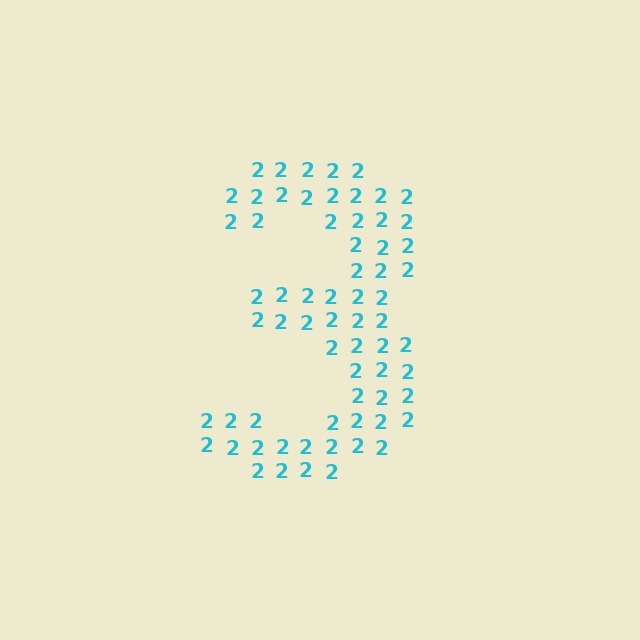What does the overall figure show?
The overall figure shows the digit 3.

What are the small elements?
The small elements are digit 2's.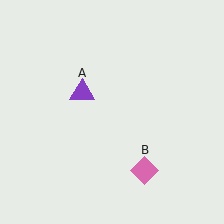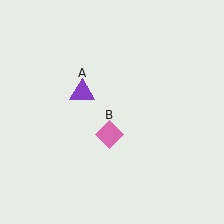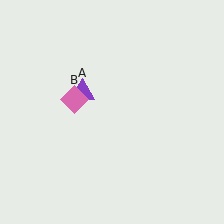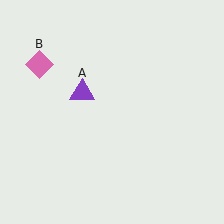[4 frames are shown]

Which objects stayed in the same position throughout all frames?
Purple triangle (object A) remained stationary.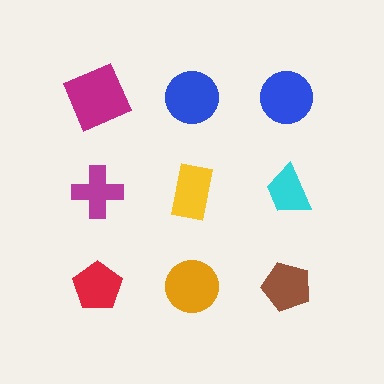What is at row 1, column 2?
A blue circle.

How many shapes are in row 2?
3 shapes.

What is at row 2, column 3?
A cyan trapezoid.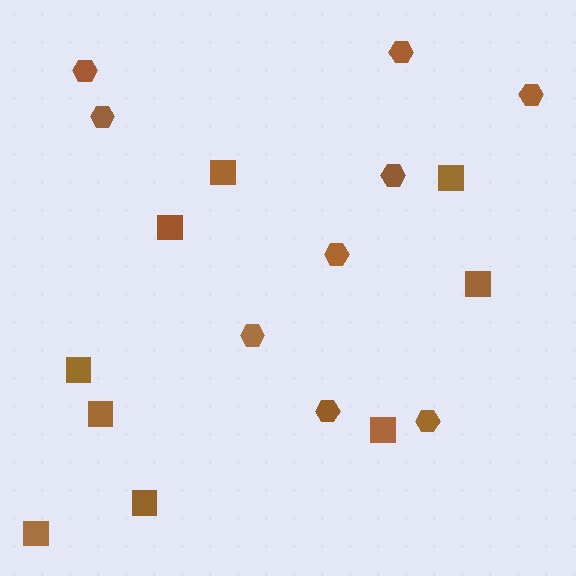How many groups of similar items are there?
There are 2 groups: one group of squares (9) and one group of hexagons (9).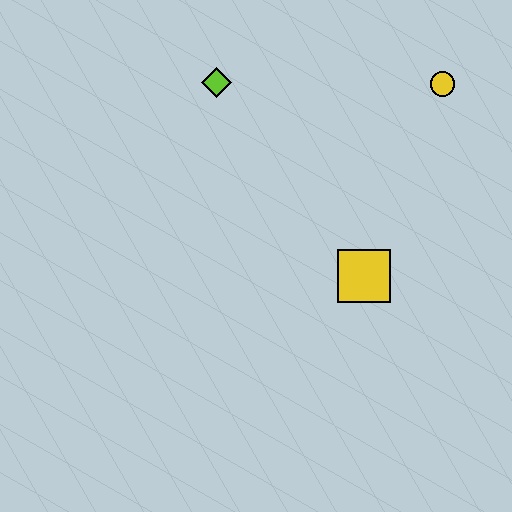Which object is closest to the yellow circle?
The yellow square is closest to the yellow circle.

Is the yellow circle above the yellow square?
Yes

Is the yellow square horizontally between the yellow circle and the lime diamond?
Yes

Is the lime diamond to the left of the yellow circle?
Yes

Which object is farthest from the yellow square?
The lime diamond is farthest from the yellow square.